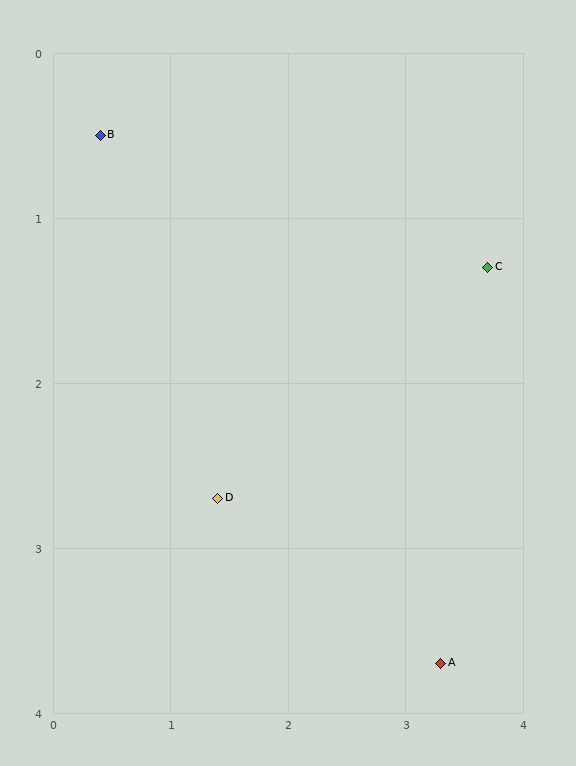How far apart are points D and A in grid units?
Points D and A are about 2.1 grid units apart.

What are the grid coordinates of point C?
Point C is at approximately (3.7, 1.3).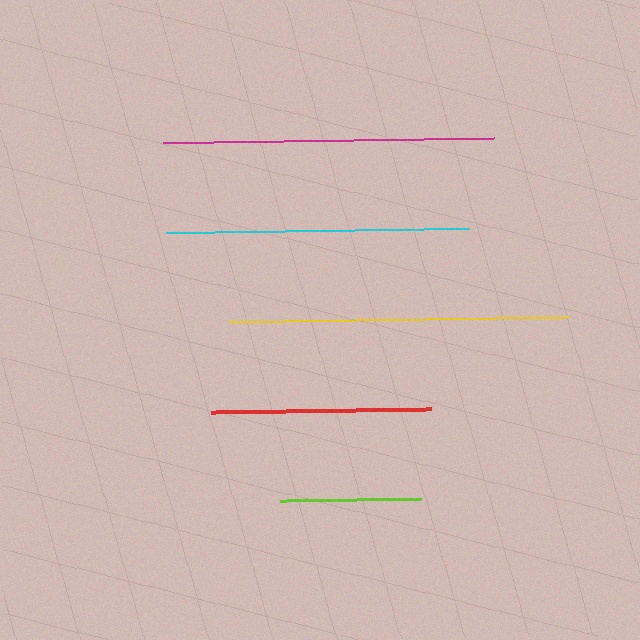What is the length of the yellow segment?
The yellow segment is approximately 342 pixels long.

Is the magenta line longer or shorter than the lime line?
The magenta line is longer than the lime line.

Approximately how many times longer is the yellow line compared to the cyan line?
The yellow line is approximately 1.1 times the length of the cyan line.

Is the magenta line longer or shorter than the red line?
The magenta line is longer than the red line.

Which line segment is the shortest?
The lime line is the shortest at approximately 141 pixels.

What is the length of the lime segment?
The lime segment is approximately 141 pixels long.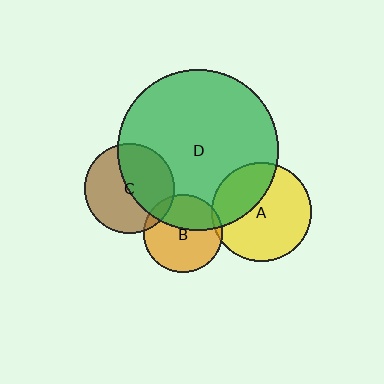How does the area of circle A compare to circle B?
Approximately 1.6 times.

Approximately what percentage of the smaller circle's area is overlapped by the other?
Approximately 10%.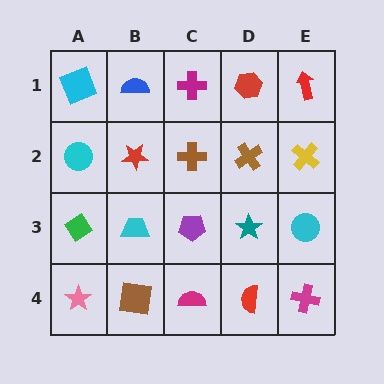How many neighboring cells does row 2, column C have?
4.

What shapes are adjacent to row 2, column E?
A red arrow (row 1, column E), a cyan circle (row 3, column E), a brown cross (row 2, column D).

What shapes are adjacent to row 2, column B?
A blue semicircle (row 1, column B), a cyan trapezoid (row 3, column B), a cyan circle (row 2, column A), a brown cross (row 2, column C).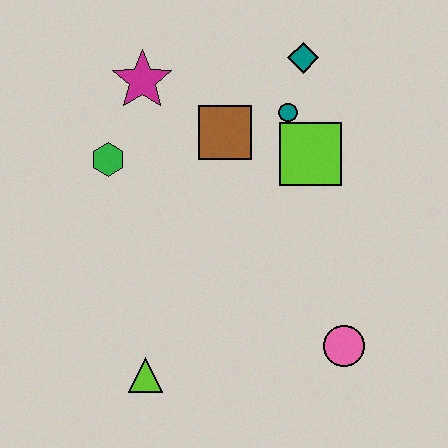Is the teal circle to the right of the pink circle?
No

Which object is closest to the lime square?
The teal circle is closest to the lime square.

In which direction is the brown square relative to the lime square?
The brown square is to the left of the lime square.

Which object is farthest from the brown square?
The lime triangle is farthest from the brown square.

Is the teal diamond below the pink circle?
No